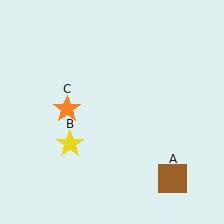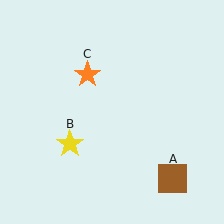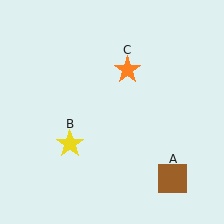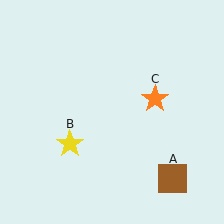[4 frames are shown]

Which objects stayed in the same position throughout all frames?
Brown square (object A) and yellow star (object B) remained stationary.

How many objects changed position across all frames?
1 object changed position: orange star (object C).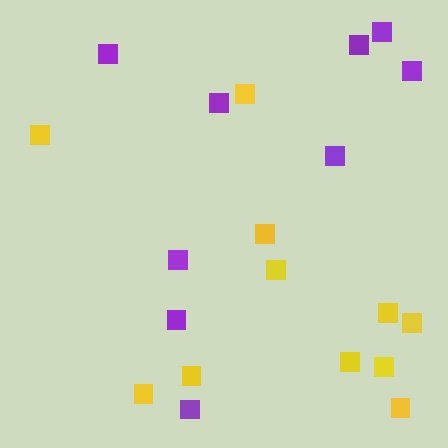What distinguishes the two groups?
There are 2 groups: one group of purple squares (9) and one group of yellow squares (11).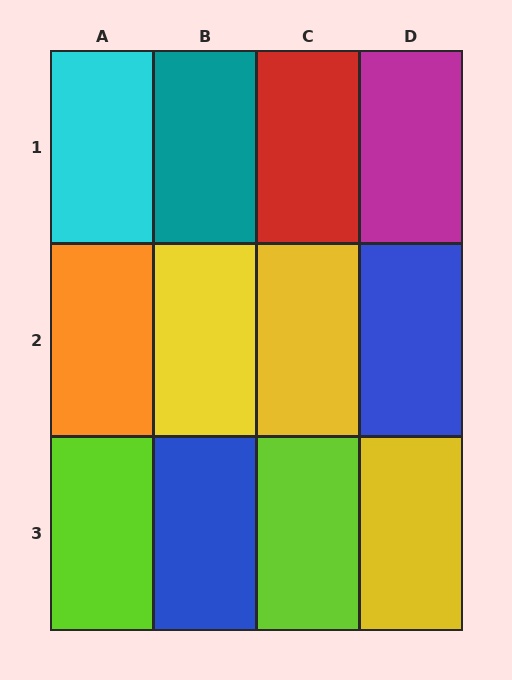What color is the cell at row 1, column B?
Teal.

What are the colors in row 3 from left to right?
Lime, blue, lime, yellow.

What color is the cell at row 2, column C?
Yellow.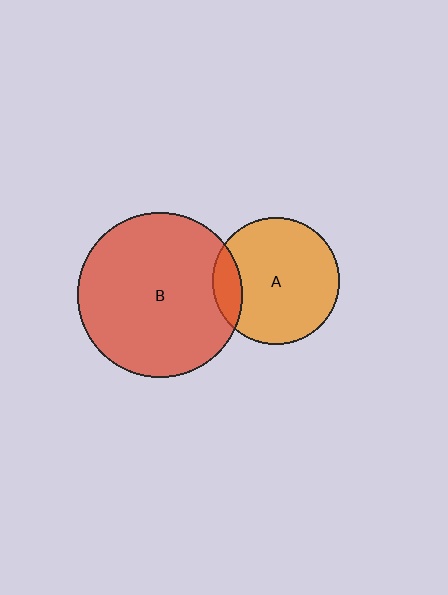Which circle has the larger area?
Circle B (red).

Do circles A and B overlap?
Yes.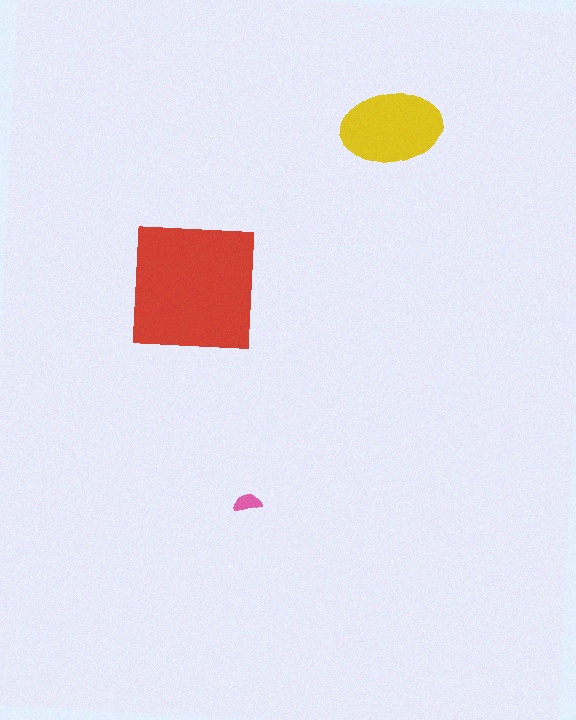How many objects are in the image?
There are 3 objects in the image.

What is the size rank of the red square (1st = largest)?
1st.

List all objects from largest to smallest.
The red square, the yellow ellipse, the pink semicircle.